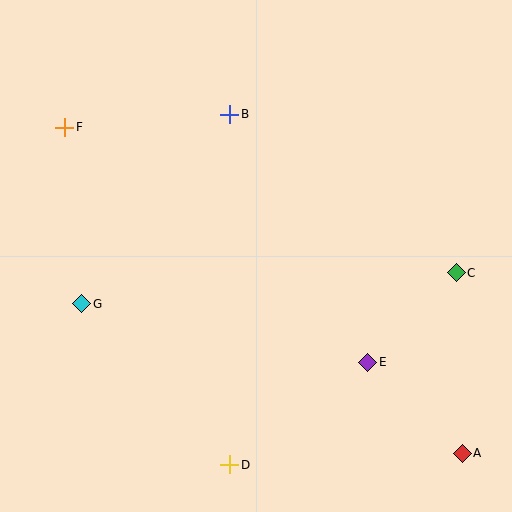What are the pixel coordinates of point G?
Point G is at (82, 304).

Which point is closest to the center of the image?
Point B at (230, 114) is closest to the center.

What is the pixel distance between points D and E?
The distance between D and E is 172 pixels.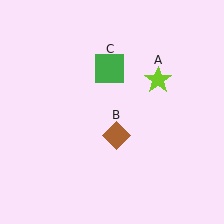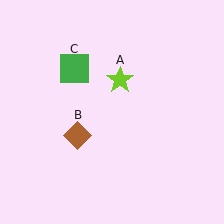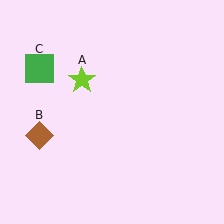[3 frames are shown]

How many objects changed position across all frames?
3 objects changed position: lime star (object A), brown diamond (object B), green square (object C).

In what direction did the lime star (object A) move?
The lime star (object A) moved left.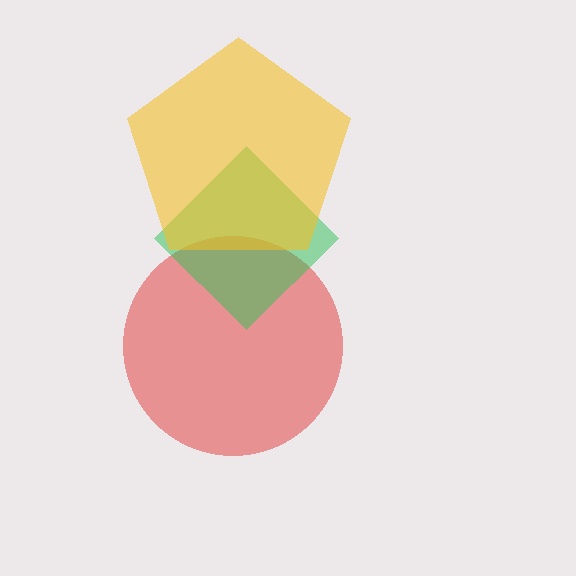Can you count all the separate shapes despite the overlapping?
Yes, there are 3 separate shapes.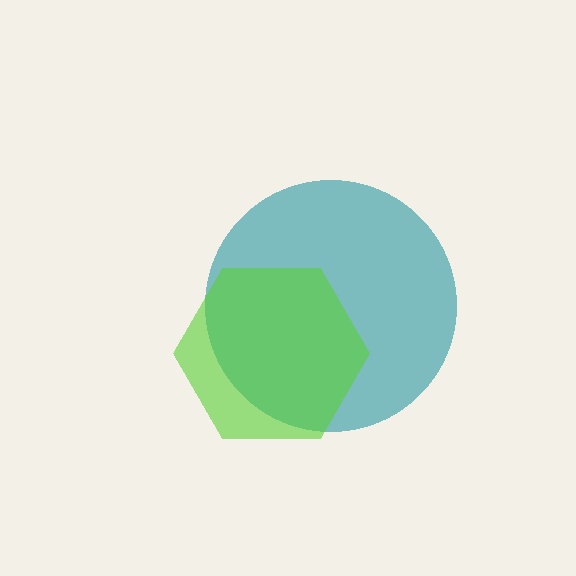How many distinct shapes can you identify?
There are 2 distinct shapes: a teal circle, a lime hexagon.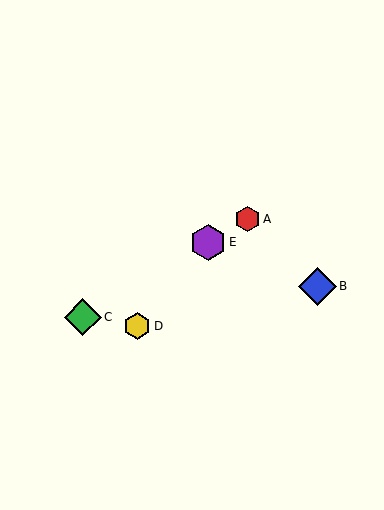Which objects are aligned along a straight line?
Objects A, C, E are aligned along a straight line.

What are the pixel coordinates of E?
Object E is at (208, 242).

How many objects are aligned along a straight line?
3 objects (A, C, E) are aligned along a straight line.